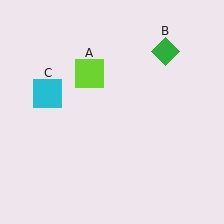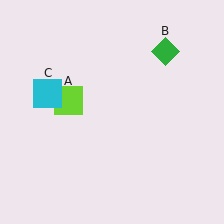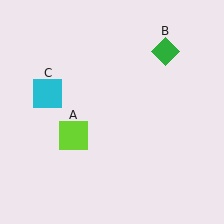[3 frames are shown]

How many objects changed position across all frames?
1 object changed position: lime square (object A).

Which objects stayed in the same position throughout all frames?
Green diamond (object B) and cyan square (object C) remained stationary.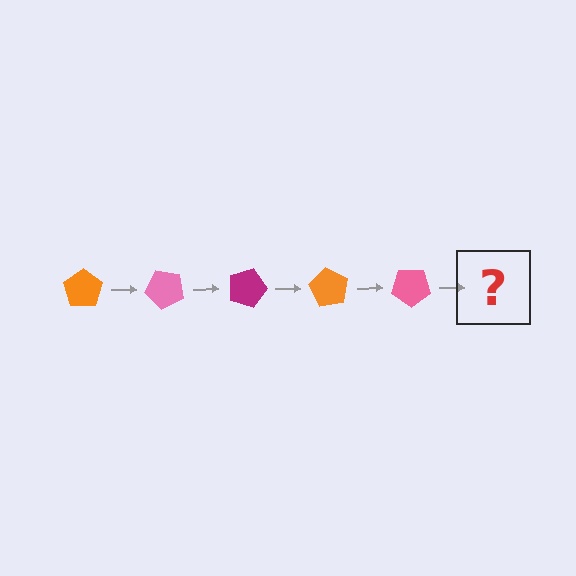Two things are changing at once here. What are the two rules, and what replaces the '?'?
The two rules are that it rotates 45 degrees each step and the color cycles through orange, pink, and magenta. The '?' should be a magenta pentagon, rotated 225 degrees from the start.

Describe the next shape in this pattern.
It should be a magenta pentagon, rotated 225 degrees from the start.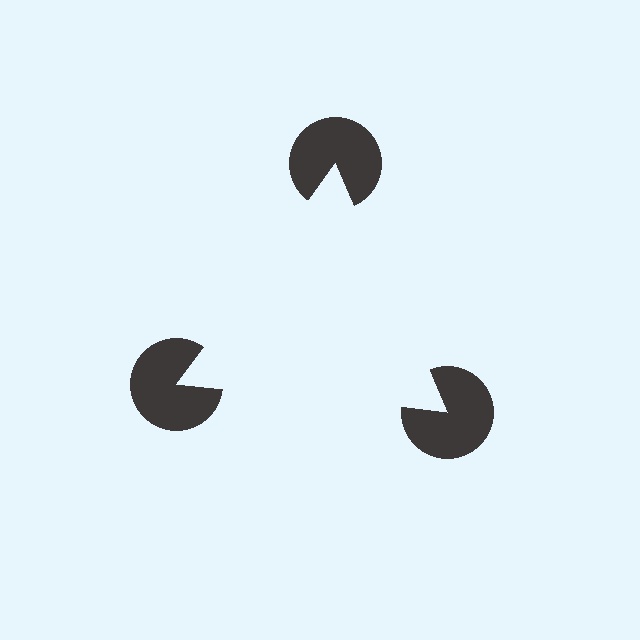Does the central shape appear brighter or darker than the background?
It typically appears slightly brighter than the background, even though no actual brightness change is drawn.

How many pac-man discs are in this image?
There are 3 — one at each vertex of the illusory triangle.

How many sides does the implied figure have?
3 sides.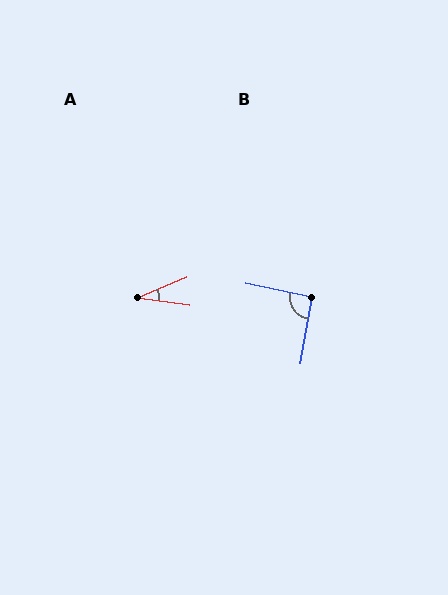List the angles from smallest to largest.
A (30°), B (92°).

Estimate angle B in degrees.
Approximately 92 degrees.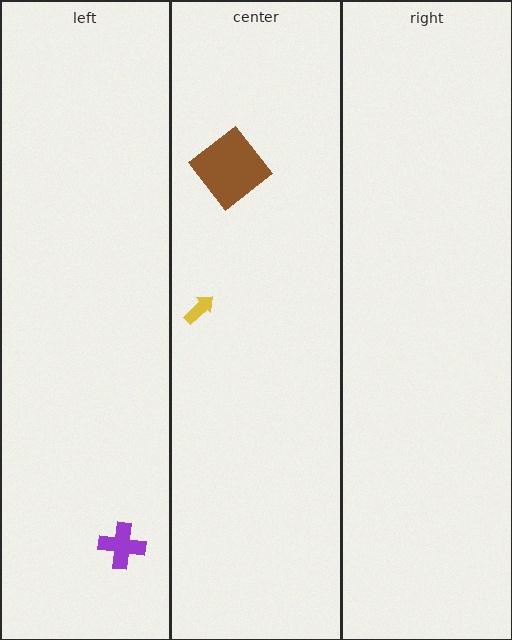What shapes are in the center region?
The yellow arrow, the brown diamond.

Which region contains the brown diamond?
The center region.